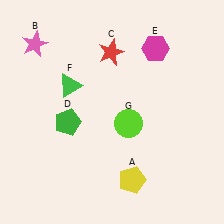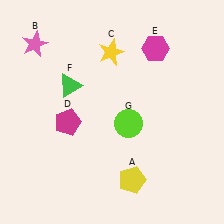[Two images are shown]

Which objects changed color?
C changed from red to yellow. D changed from green to magenta.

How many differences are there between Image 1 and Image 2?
There are 2 differences between the two images.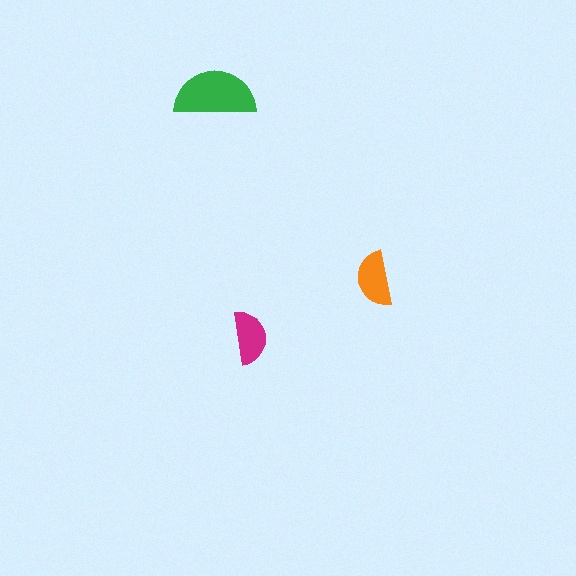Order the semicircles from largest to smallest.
the green one, the orange one, the magenta one.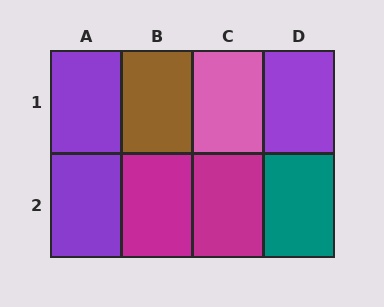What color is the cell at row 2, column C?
Magenta.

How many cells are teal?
1 cell is teal.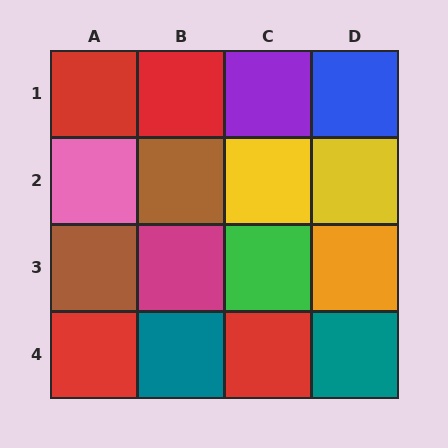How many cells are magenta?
1 cell is magenta.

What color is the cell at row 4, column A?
Red.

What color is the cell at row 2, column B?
Brown.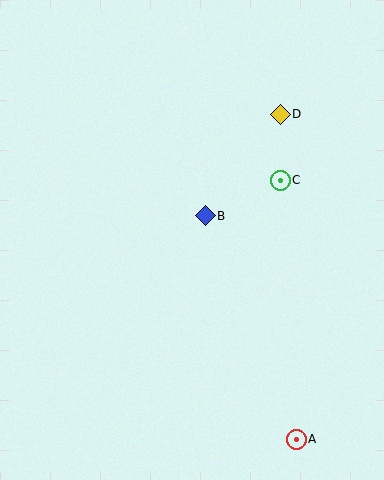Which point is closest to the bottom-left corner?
Point A is closest to the bottom-left corner.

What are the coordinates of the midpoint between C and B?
The midpoint between C and B is at (243, 198).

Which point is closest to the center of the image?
Point B at (205, 216) is closest to the center.